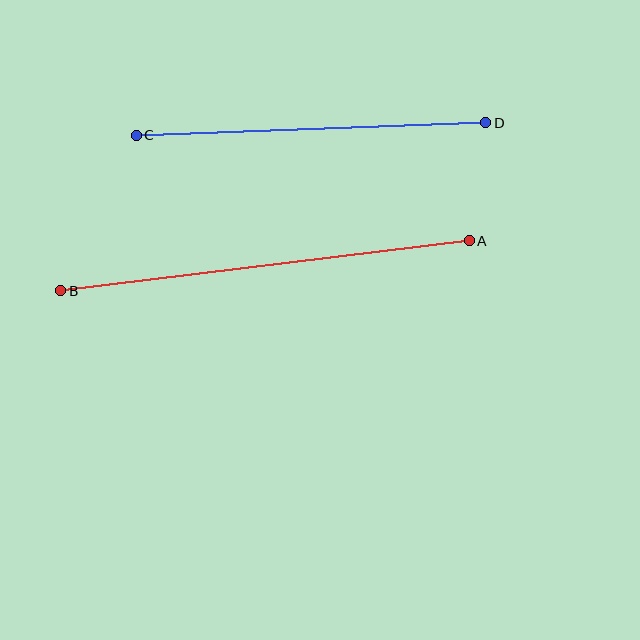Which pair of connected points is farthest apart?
Points A and B are farthest apart.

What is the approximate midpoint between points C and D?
The midpoint is at approximately (311, 129) pixels.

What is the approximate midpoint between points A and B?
The midpoint is at approximately (265, 266) pixels.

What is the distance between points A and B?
The distance is approximately 412 pixels.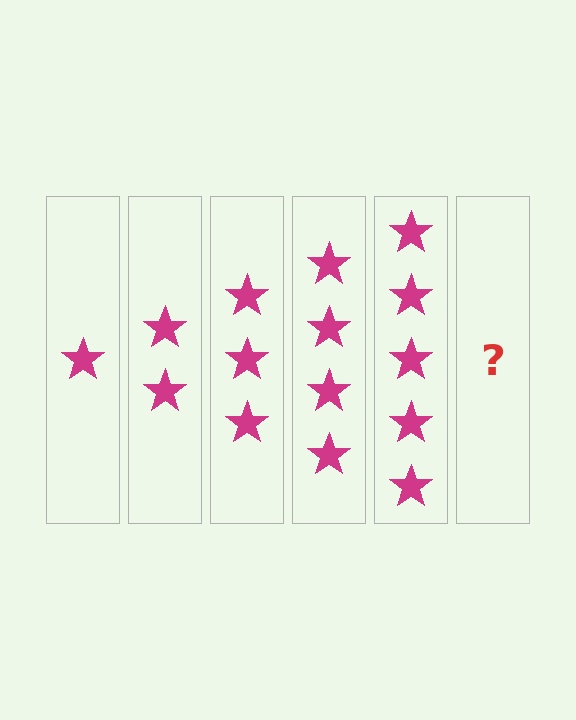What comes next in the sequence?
The next element should be 6 stars.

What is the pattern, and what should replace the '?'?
The pattern is that each step adds one more star. The '?' should be 6 stars.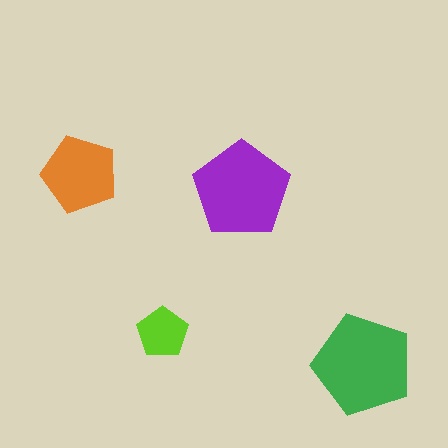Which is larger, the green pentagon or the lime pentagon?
The green one.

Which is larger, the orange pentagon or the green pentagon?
The green one.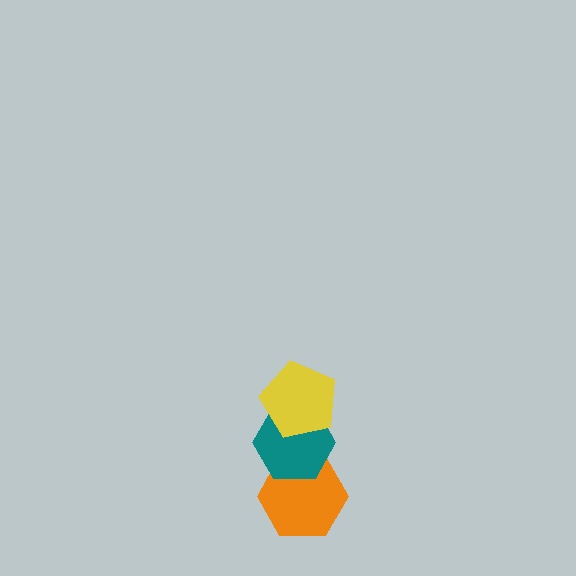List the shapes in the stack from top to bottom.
From top to bottom: the yellow pentagon, the teal hexagon, the orange hexagon.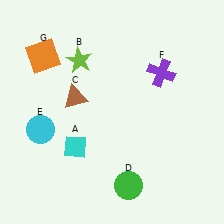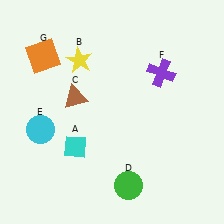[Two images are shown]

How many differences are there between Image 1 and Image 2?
There is 1 difference between the two images.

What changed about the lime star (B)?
In Image 1, B is lime. In Image 2, it changed to yellow.